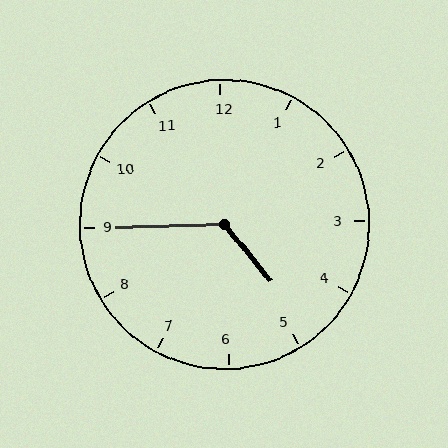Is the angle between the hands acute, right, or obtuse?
It is obtuse.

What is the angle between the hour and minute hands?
Approximately 128 degrees.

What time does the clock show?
4:45.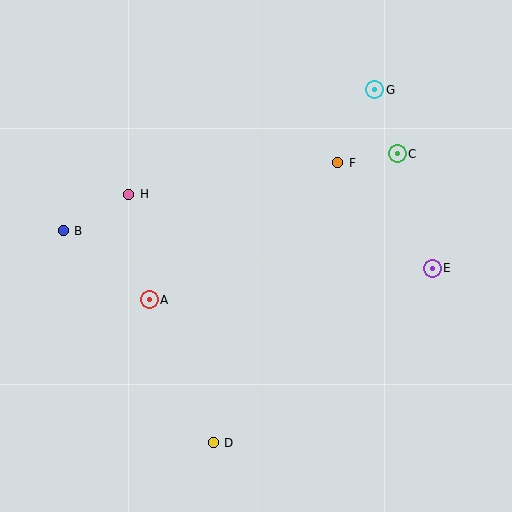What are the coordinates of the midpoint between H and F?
The midpoint between H and F is at (233, 179).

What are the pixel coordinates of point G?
Point G is at (375, 90).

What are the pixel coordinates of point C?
Point C is at (397, 154).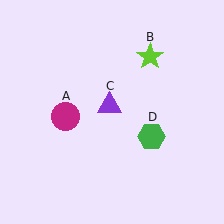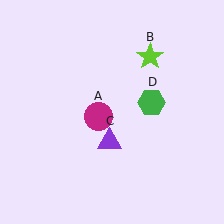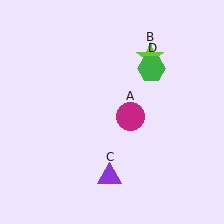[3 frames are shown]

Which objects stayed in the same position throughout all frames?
Lime star (object B) remained stationary.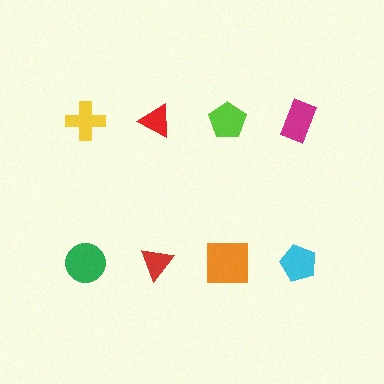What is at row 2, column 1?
A green circle.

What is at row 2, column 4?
A cyan pentagon.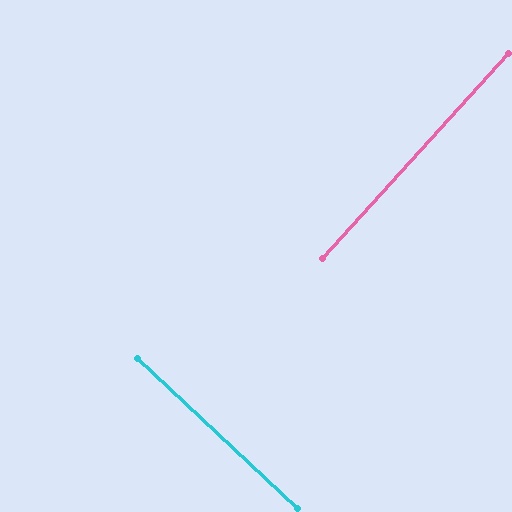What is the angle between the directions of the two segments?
Approximately 89 degrees.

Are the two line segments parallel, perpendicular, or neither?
Perpendicular — they meet at approximately 89°.